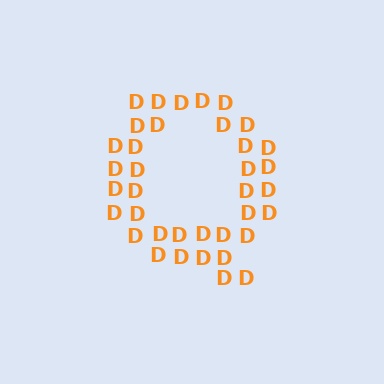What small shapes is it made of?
It is made of small letter D's.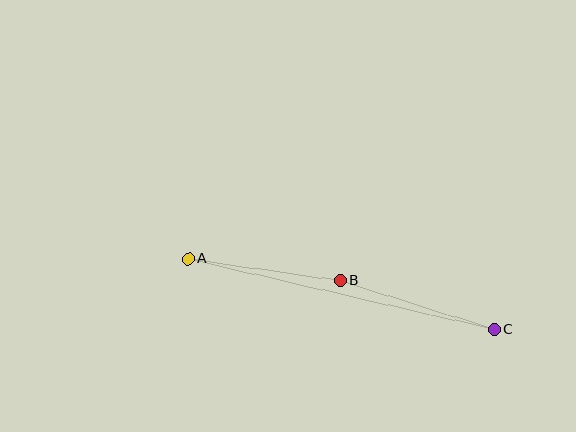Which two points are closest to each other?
Points A and B are closest to each other.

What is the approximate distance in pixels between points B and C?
The distance between B and C is approximately 162 pixels.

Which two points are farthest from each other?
Points A and C are farthest from each other.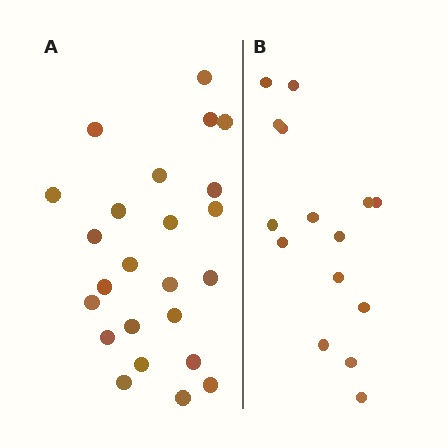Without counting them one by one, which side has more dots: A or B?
Region A (the left region) has more dots.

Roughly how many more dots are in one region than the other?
Region A has roughly 8 or so more dots than region B.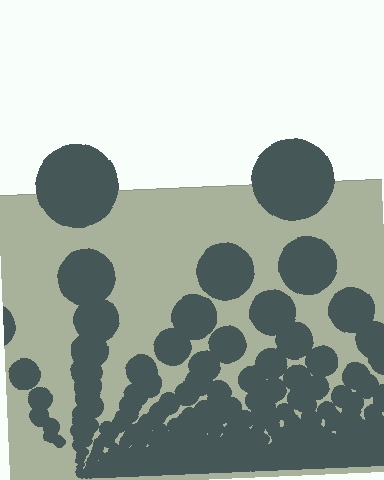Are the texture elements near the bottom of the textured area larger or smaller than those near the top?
Smaller. The gradient is inverted — elements near the bottom are smaller and denser.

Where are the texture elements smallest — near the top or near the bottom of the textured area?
Near the bottom.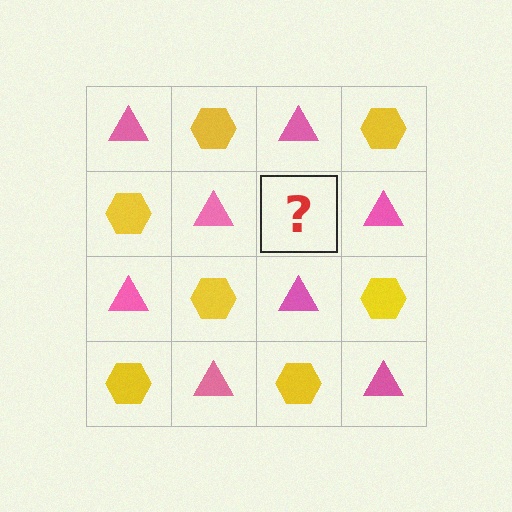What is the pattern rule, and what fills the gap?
The rule is that it alternates pink triangle and yellow hexagon in a checkerboard pattern. The gap should be filled with a yellow hexagon.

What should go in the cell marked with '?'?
The missing cell should contain a yellow hexagon.